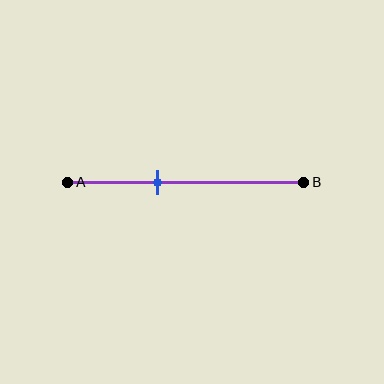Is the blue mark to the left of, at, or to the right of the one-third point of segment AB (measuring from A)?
The blue mark is to the right of the one-third point of segment AB.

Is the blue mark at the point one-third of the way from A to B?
No, the mark is at about 40% from A, not at the 33% one-third point.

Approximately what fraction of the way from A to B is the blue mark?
The blue mark is approximately 40% of the way from A to B.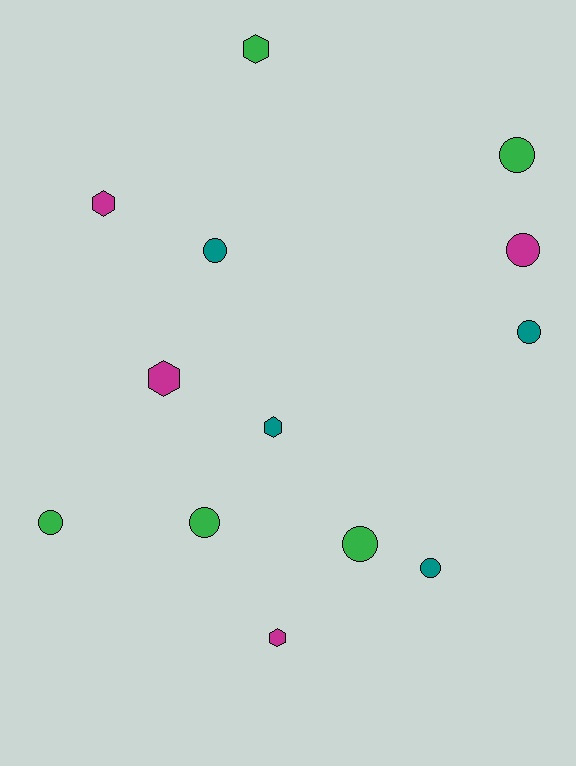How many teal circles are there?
There are 3 teal circles.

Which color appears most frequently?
Green, with 5 objects.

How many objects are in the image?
There are 13 objects.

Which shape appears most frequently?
Circle, with 8 objects.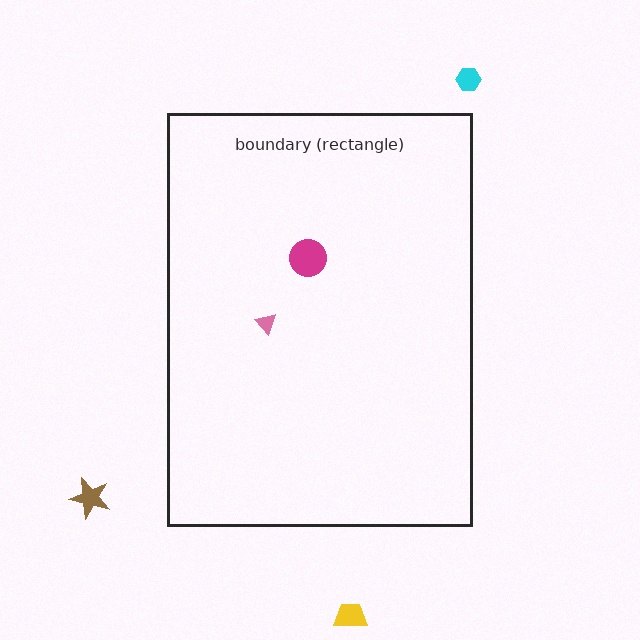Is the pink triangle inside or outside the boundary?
Inside.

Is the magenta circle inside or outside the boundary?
Inside.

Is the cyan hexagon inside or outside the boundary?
Outside.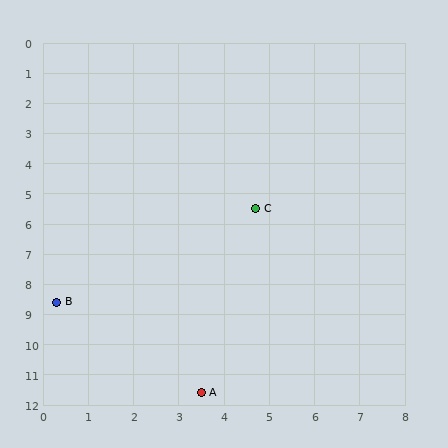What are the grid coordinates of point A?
Point A is at approximately (3.5, 11.6).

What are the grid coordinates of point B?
Point B is at approximately (0.3, 8.6).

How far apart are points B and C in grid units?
Points B and C are about 5.4 grid units apart.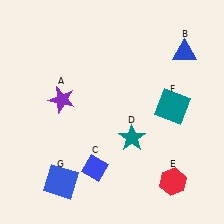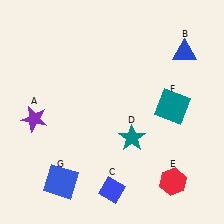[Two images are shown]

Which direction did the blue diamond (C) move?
The blue diamond (C) moved down.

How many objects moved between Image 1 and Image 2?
2 objects moved between the two images.